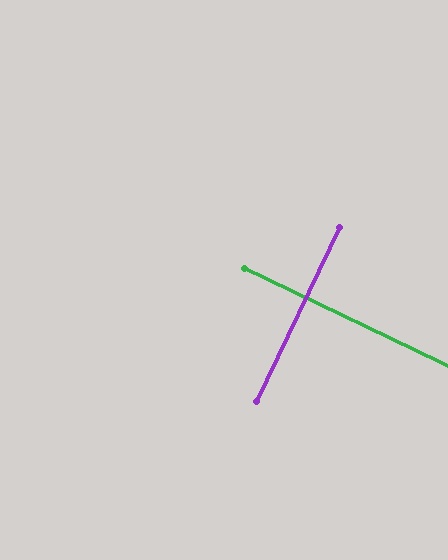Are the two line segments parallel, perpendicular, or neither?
Perpendicular — they meet at approximately 90°.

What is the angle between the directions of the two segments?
Approximately 90 degrees.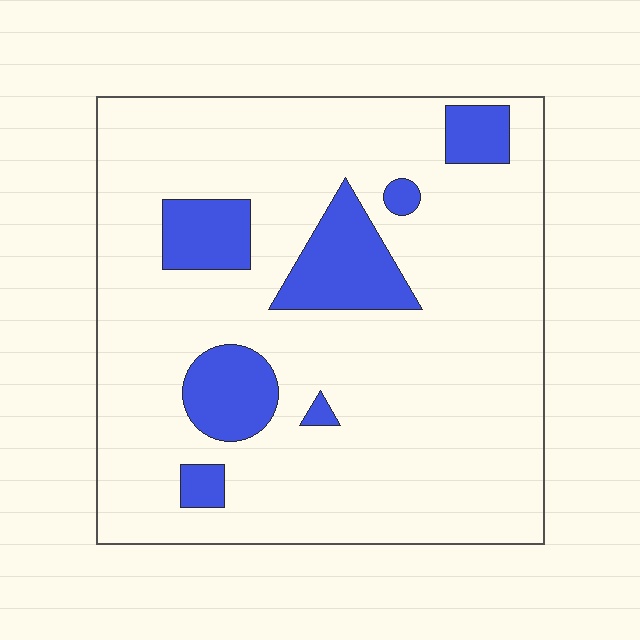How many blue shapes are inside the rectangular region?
7.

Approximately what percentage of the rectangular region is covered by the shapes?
Approximately 15%.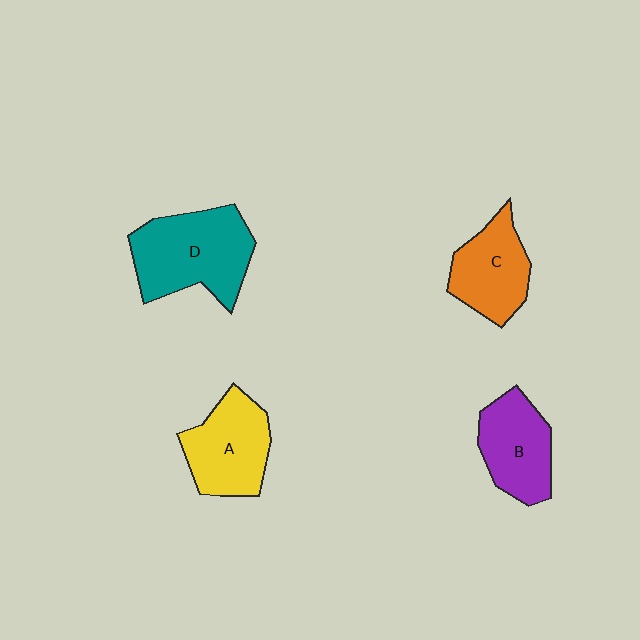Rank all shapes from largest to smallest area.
From largest to smallest: D (teal), A (yellow), B (purple), C (orange).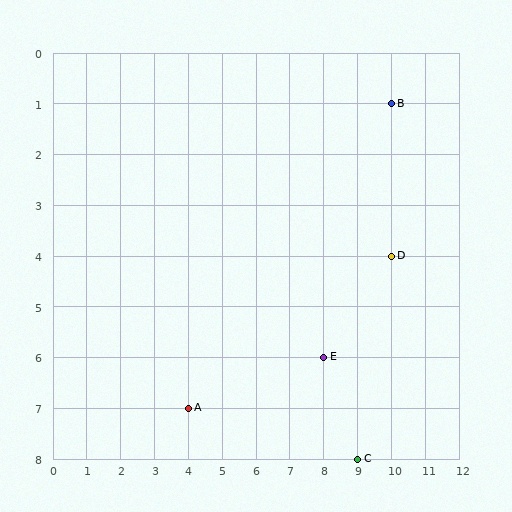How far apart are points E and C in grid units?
Points E and C are 1 column and 2 rows apart (about 2.2 grid units diagonally).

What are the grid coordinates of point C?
Point C is at grid coordinates (9, 8).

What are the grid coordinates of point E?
Point E is at grid coordinates (8, 6).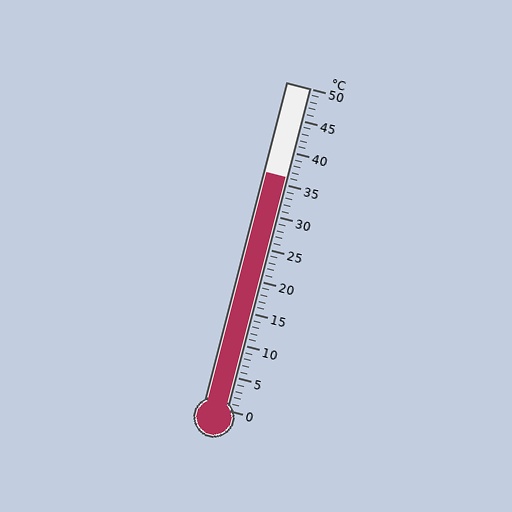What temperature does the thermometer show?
The thermometer shows approximately 36°C.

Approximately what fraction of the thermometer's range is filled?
The thermometer is filled to approximately 70% of its range.